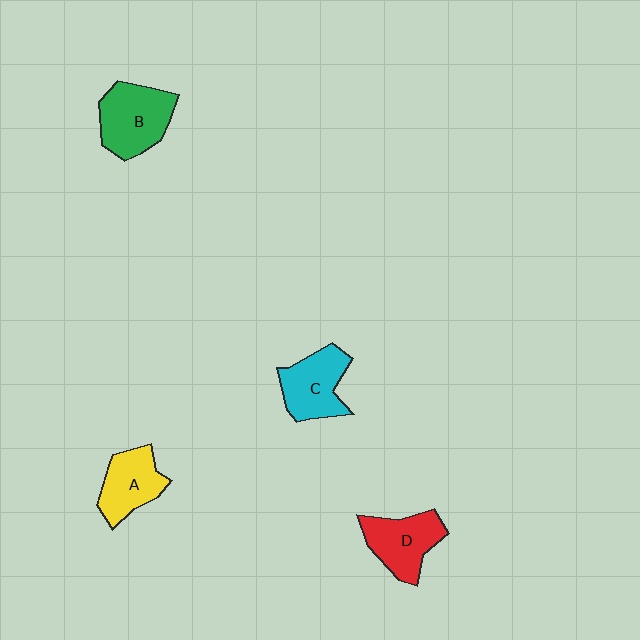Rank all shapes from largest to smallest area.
From largest to smallest: B (green), C (cyan), D (red), A (yellow).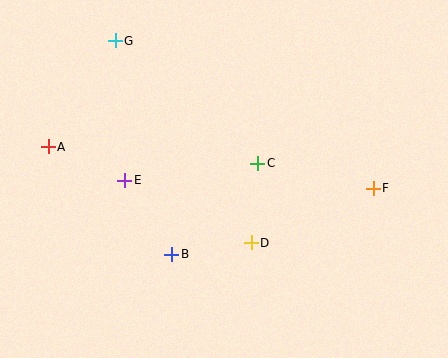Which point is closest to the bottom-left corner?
Point B is closest to the bottom-left corner.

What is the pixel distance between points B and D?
The distance between B and D is 81 pixels.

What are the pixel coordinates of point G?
Point G is at (115, 41).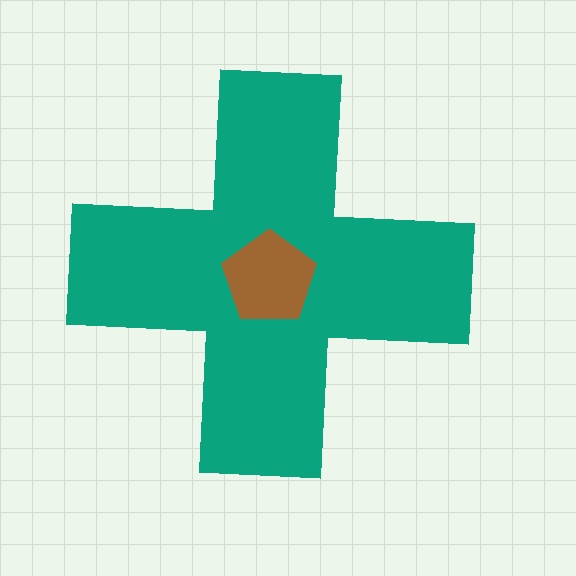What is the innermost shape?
The brown pentagon.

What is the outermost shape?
The teal cross.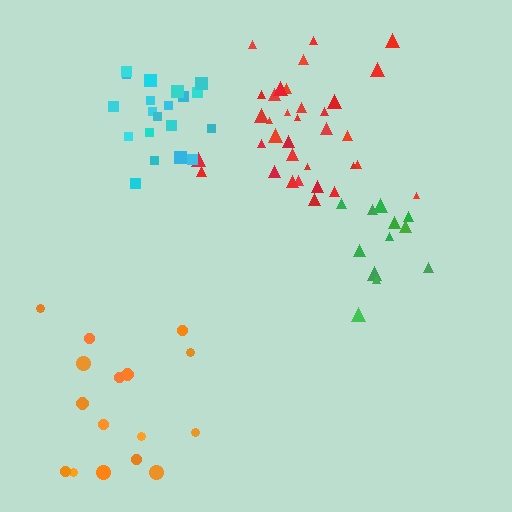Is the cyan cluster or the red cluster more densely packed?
Cyan.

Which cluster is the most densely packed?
Green.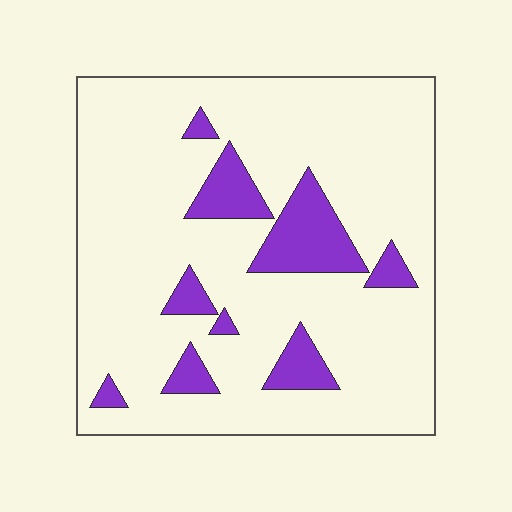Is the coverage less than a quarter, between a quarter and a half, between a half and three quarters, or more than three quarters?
Less than a quarter.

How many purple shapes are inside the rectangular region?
9.